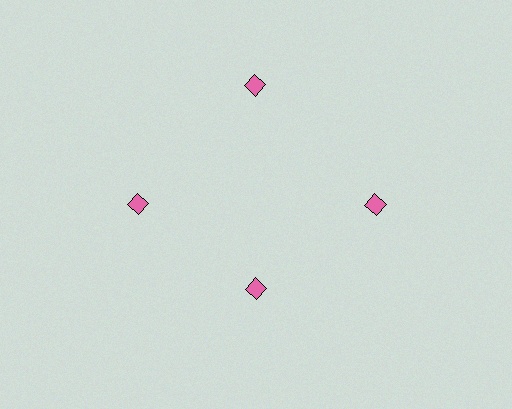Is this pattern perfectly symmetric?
No. The 4 pink diamonds are arranged in a ring, but one element near the 6 o'clock position is pulled inward toward the center, breaking the 4-fold rotational symmetry.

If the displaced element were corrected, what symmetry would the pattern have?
It would have 4-fold rotational symmetry — the pattern would map onto itself every 90 degrees.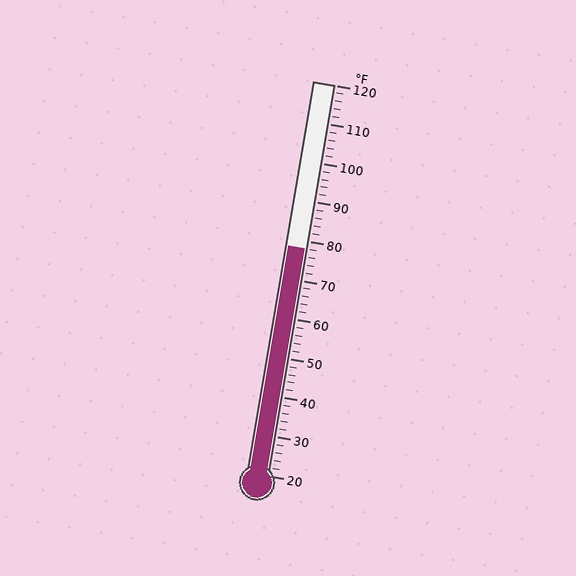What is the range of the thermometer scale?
The thermometer scale ranges from 20°F to 120°F.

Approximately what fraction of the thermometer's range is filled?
The thermometer is filled to approximately 60% of its range.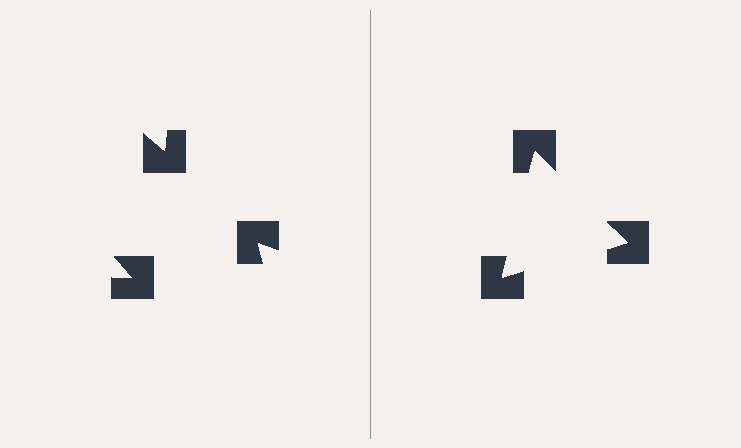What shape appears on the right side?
An illusory triangle.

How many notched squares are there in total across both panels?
6 — 3 on each side.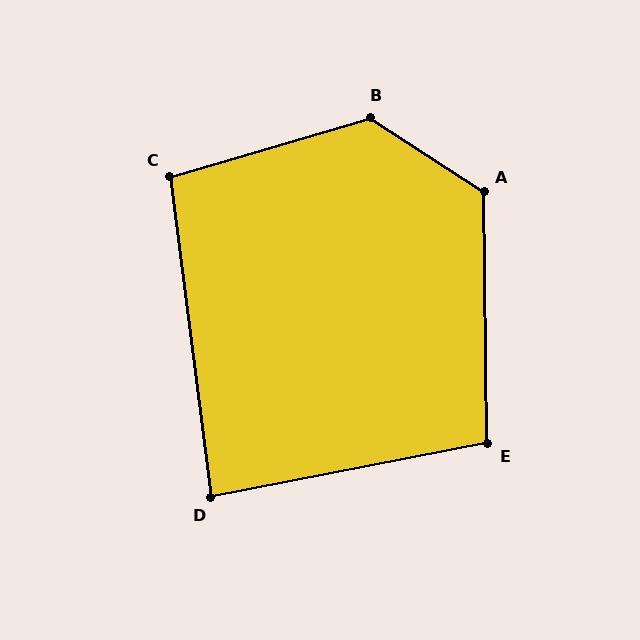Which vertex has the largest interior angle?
B, at approximately 131 degrees.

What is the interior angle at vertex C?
Approximately 99 degrees (obtuse).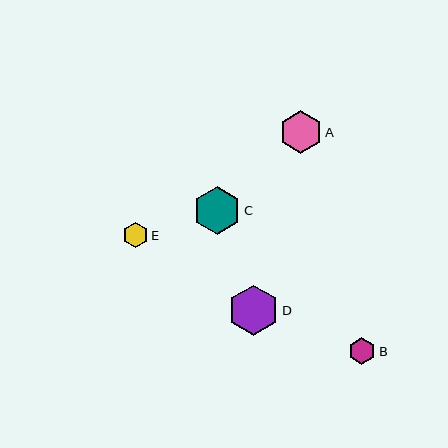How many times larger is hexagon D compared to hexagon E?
Hexagon D is approximately 2.0 times the size of hexagon E.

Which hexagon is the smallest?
Hexagon E is the smallest with a size of approximately 25 pixels.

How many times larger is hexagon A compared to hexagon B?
Hexagon A is approximately 1.6 times the size of hexagon B.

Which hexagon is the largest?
Hexagon D is the largest with a size of approximately 50 pixels.